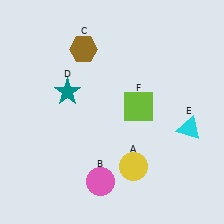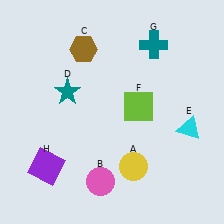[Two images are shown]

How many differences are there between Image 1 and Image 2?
There are 2 differences between the two images.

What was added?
A teal cross (G), a purple square (H) were added in Image 2.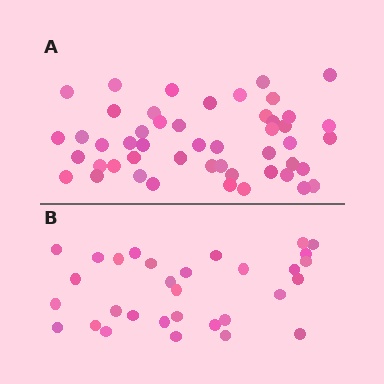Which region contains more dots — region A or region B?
Region A (the top region) has more dots.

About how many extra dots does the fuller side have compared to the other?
Region A has approximately 20 more dots than region B.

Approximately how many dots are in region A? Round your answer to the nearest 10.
About 50 dots. (The exact count is 49, which rounds to 50.)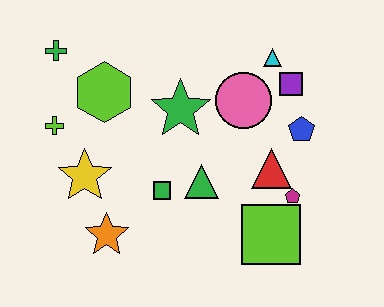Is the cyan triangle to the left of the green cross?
No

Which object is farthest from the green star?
The lime square is farthest from the green star.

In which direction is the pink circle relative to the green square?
The pink circle is above the green square.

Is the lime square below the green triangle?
Yes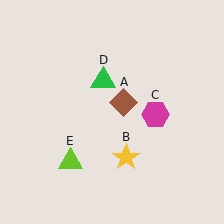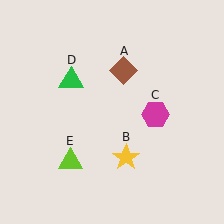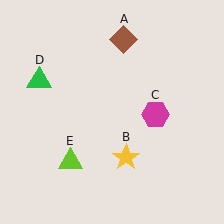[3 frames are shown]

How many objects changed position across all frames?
2 objects changed position: brown diamond (object A), green triangle (object D).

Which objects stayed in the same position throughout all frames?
Yellow star (object B) and magenta hexagon (object C) and lime triangle (object E) remained stationary.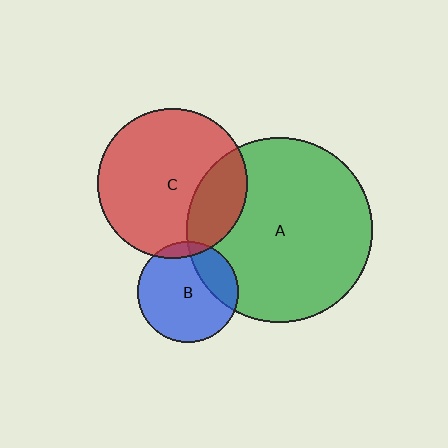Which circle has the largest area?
Circle A (green).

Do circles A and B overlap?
Yes.